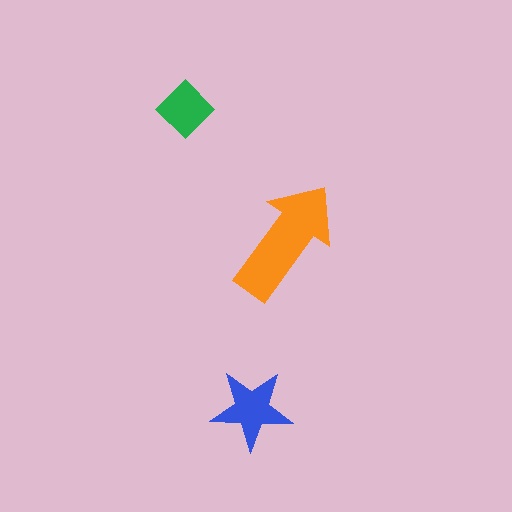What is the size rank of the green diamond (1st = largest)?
3rd.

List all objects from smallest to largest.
The green diamond, the blue star, the orange arrow.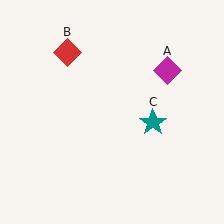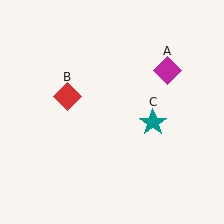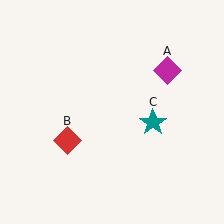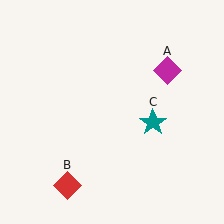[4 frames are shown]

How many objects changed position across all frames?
1 object changed position: red diamond (object B).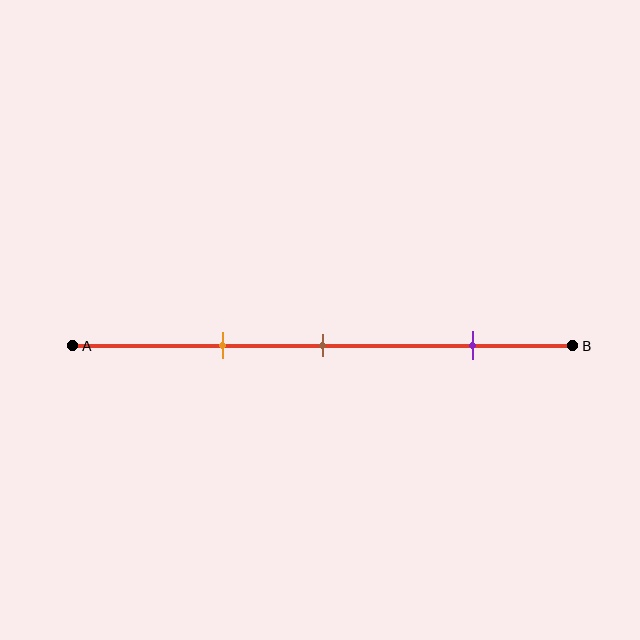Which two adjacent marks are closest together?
The orange and brown marks are the closest adjacent pair.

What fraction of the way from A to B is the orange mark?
The orange mark is approximately 30% (0.3) of the way from A to B.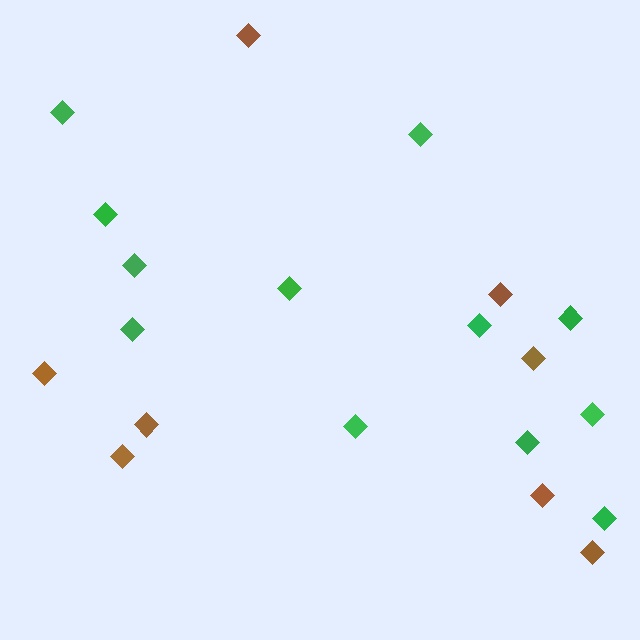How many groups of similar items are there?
There are 2 groups: one group of green diamonds (12) and one group of brown diamonds (8).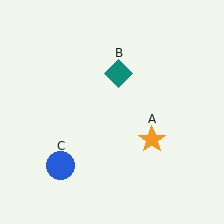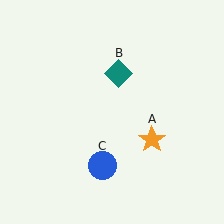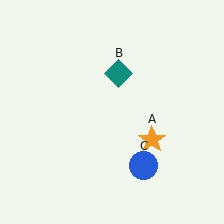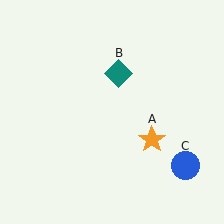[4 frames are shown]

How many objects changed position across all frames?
1 object changed position: blue circle (object C).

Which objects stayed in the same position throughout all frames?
Orange star (object A) and teal diamond (object B) remained stationary.